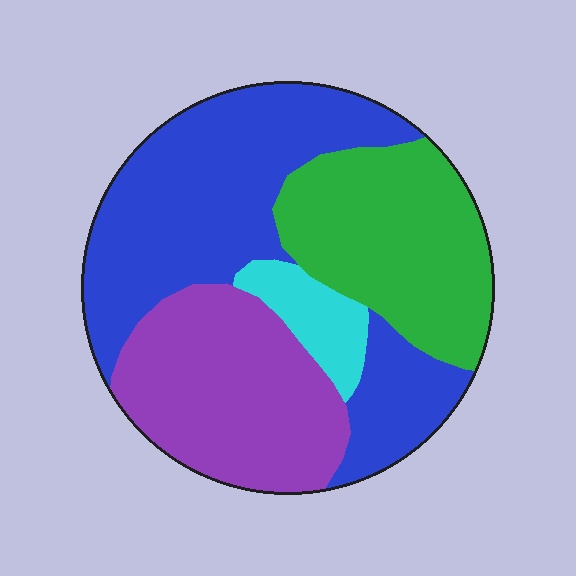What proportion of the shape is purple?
Purple covers around 25% of the shape.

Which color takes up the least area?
Cyan, at roughly 5%.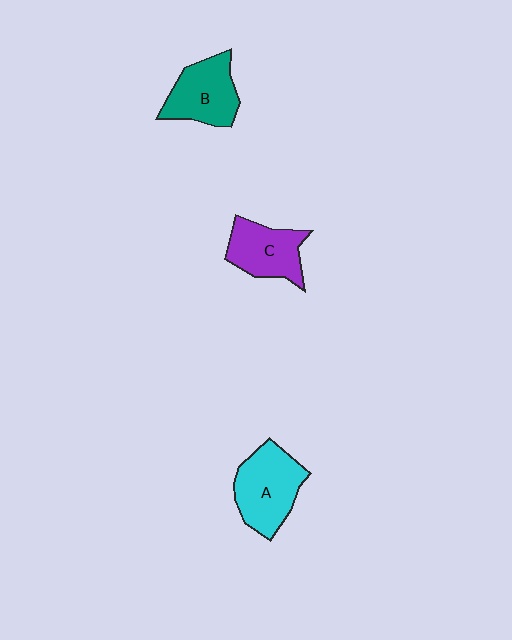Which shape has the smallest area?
Shape C (purple).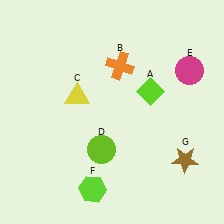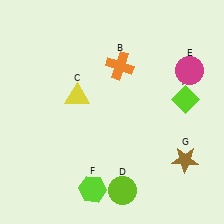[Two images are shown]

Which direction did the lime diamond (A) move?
The lime diamond (A) moved right.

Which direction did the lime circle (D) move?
The lime circle (D) moved down.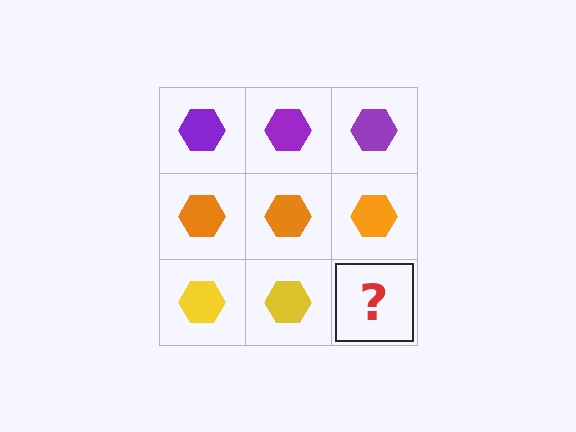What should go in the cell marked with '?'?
The missing cell should contain a yellow hexagon.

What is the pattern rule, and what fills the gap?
The rule is that each row has a consistent color. The gap should be filled with a yellow hexagon.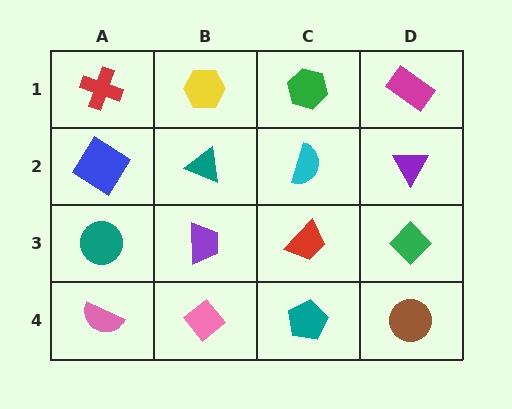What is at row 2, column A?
A blue diamond.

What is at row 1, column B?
A yellow hexagon.